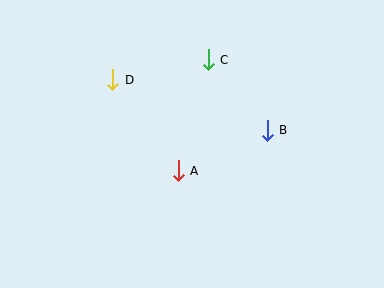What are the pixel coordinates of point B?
Point B is at (267, 130).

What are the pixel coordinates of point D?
Point D is at (113, 80).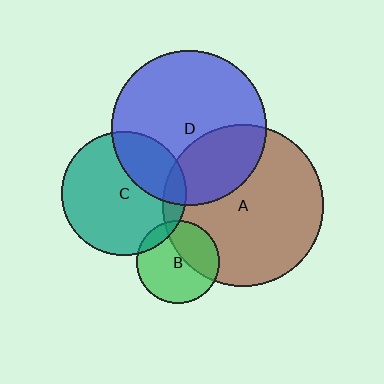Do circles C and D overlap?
Yes.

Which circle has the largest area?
Circle A (brown).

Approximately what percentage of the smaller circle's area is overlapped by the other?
Approximately 30%.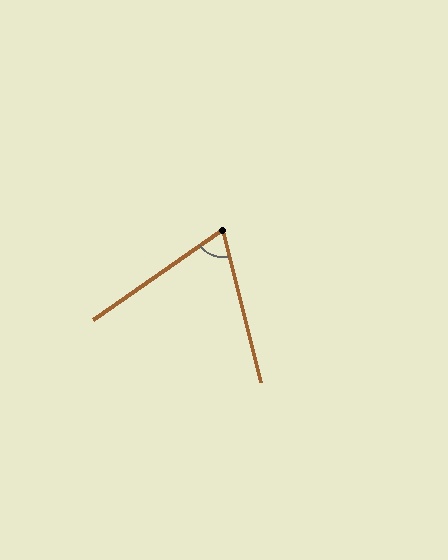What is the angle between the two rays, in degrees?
Approximately 69 degrees.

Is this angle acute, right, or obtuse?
It is acute.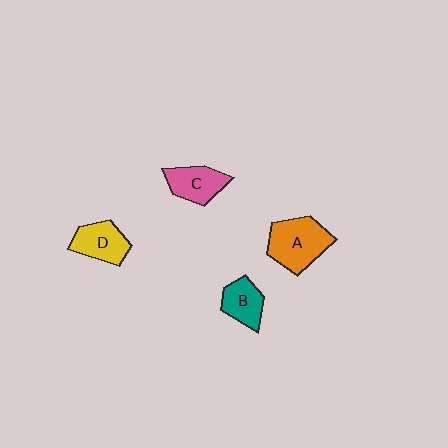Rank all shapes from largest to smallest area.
From largest to smallest: A (orange), D (yellow), C (pink), B (teal).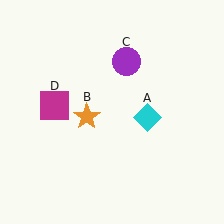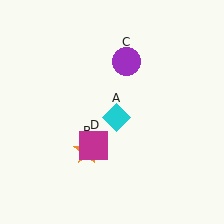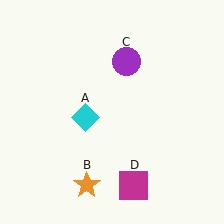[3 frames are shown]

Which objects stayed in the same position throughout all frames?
Purple circle (object C) remained stationary.